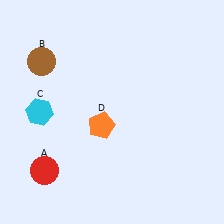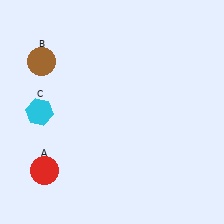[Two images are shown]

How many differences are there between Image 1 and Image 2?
There is 1 difference between the two images.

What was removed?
The orange pentagon (D) was removed in Image 2.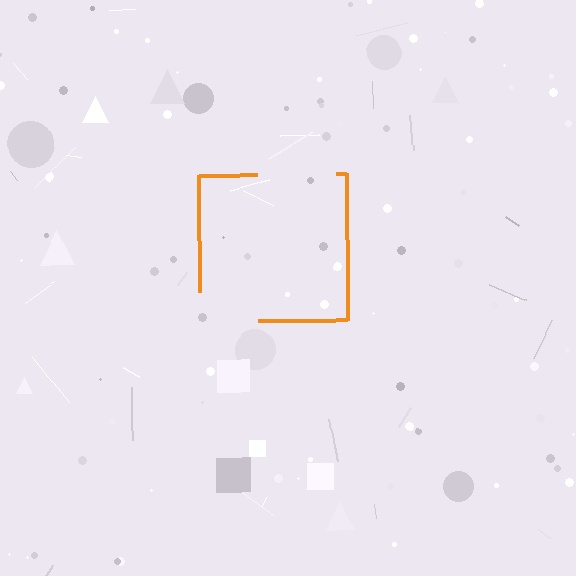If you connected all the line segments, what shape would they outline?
They would outline a square.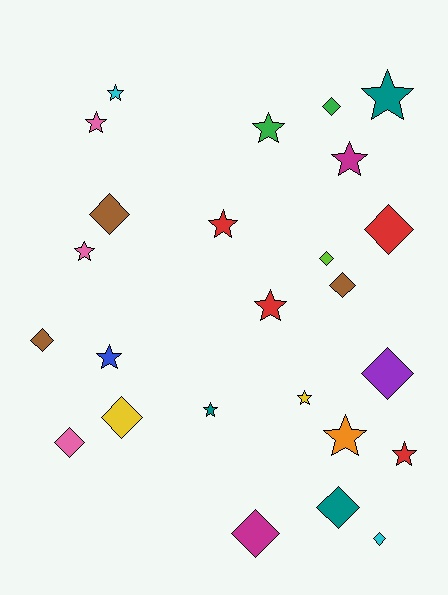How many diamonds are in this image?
There are 12 diamonds.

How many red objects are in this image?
There are 4 red objects.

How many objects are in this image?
There are 25 objects.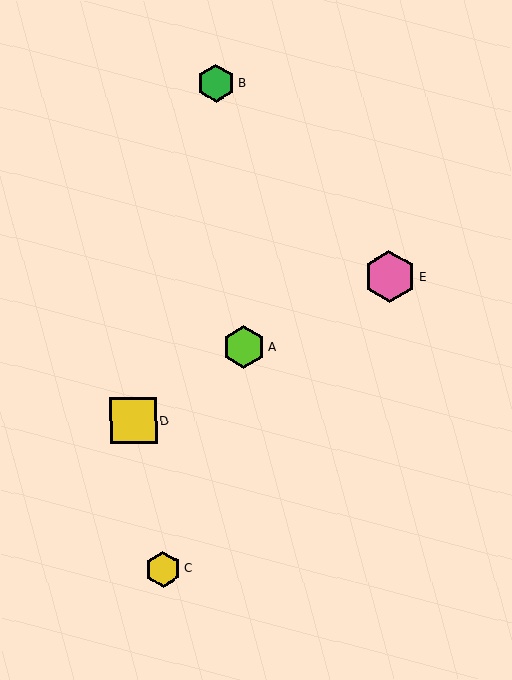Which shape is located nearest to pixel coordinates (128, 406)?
The yellow square (labeled D) at (133, 420) is nearest to that location.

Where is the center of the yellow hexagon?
The center of the yellow hexagon is at (163, 569).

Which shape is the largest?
The pink hexagon (labeled E) is the largest.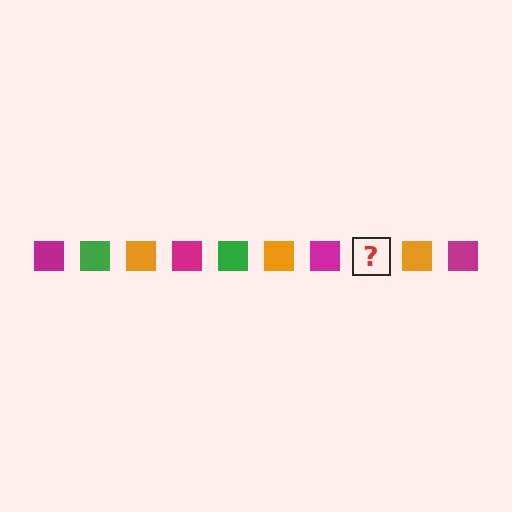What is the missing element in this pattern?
The missing element is a green square.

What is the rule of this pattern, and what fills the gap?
The rule is that the pattern cycles through magenta, green, orange squares. The gap should be filled with a green square.